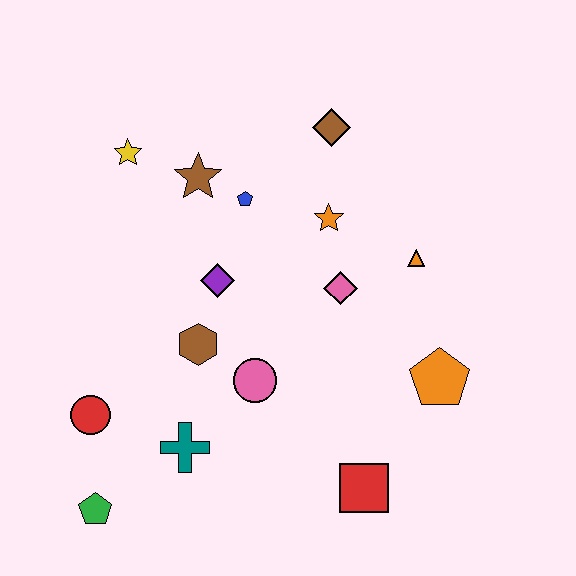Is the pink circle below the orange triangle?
Yes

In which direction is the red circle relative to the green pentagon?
The red circle is above the green pentagon.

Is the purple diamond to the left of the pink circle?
Yes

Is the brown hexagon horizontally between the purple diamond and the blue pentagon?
No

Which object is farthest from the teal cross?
The brown diamond is farthest from the teal cross.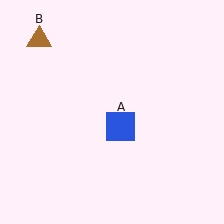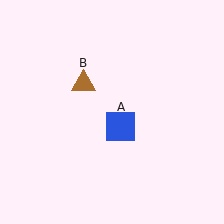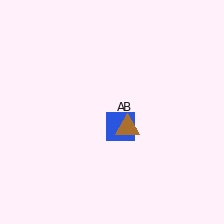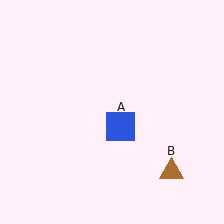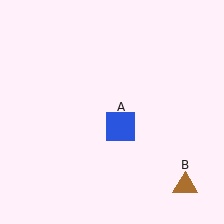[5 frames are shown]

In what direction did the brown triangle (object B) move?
The brown triangle (object B) moved down and to the right.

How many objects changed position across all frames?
1 object changed position: brown triangle (object B).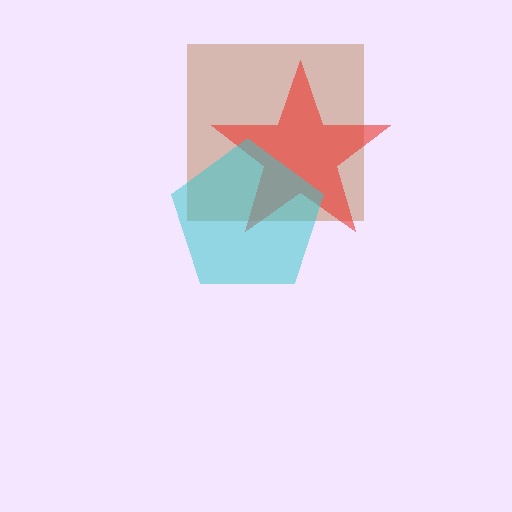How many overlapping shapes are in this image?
There are 3 overlapping shapes in the image.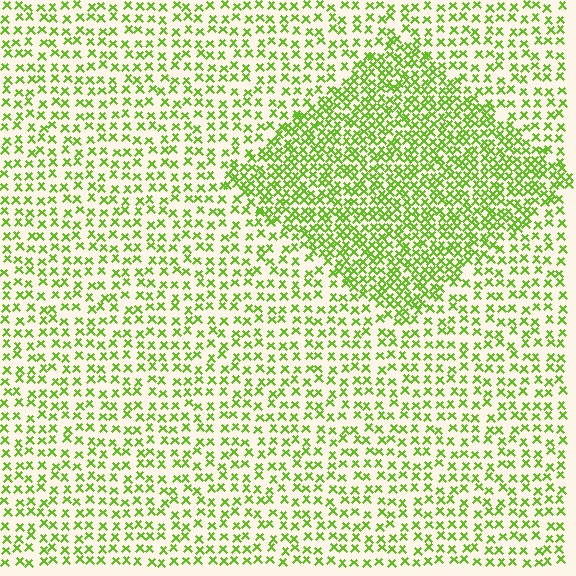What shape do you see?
I see a diamond.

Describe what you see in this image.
The image contains small lime elements arranged at two different densities. A diamond-shaped region is visible where the elements are more densely packed than the surrounding area.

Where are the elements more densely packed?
The elements are more densely packed inside the diamond boundary.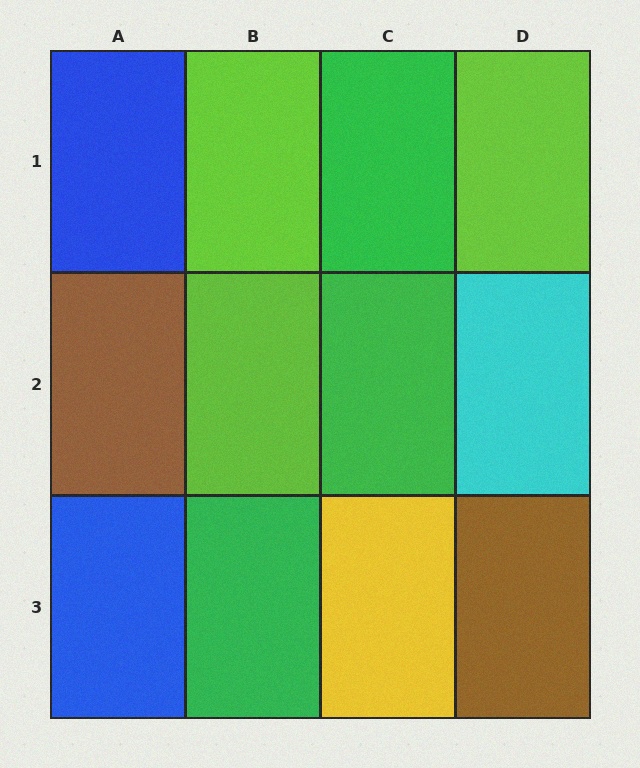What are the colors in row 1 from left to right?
Blue, lime, green, lime.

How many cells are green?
3 cells are green.